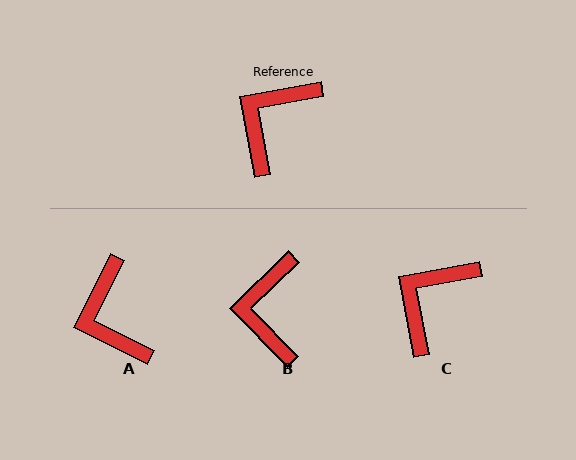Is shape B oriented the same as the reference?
No, it is off by about 34 degrees.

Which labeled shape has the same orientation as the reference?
C.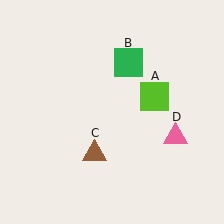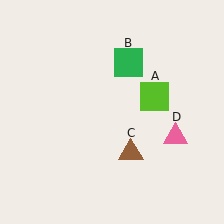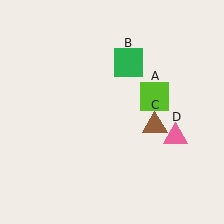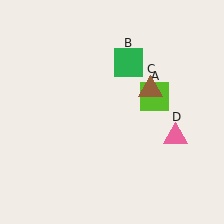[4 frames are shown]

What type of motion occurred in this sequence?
The brown triangle (object C) rotated counterclockwise around the center of the scene.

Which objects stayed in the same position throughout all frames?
Lime square (object A) and green square (object B) and pink triangle (object D) remained stationary.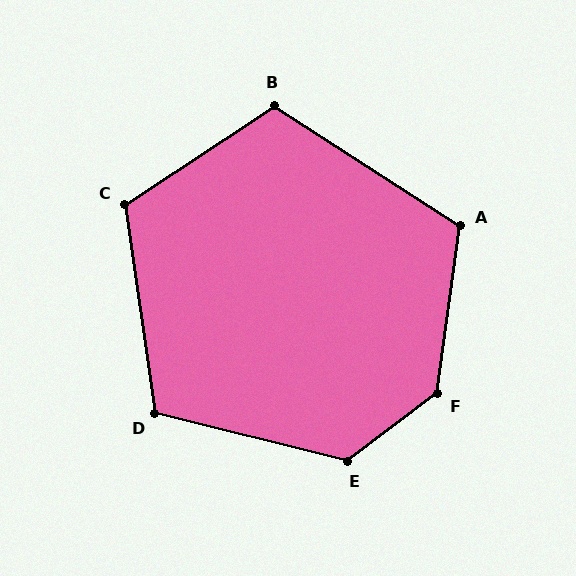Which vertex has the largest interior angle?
F, at approximately 135 degrees.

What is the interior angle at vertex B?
Approximately 114 degrees (obtuse).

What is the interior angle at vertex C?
Approximately 116 degrees (obtuse).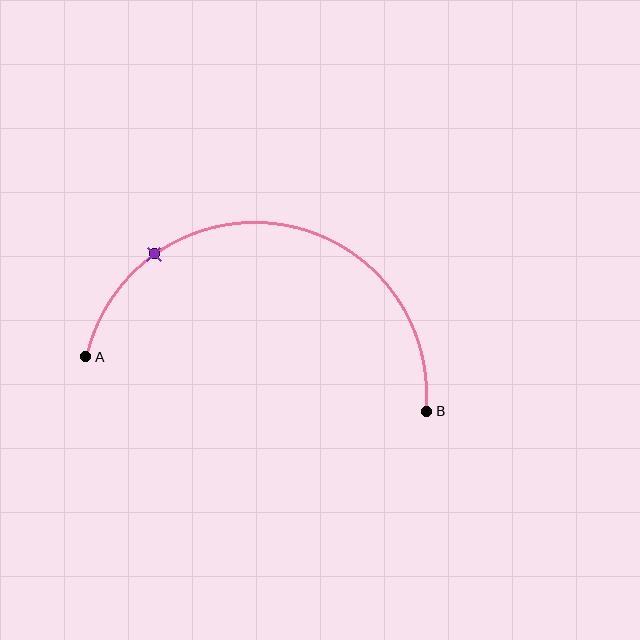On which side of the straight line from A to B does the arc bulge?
The arc bulges above the straight line connecting A and B.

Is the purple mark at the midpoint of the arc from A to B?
No. The purple mark lies on the arc but is closer to endpoint A. The arc midpoint would be at the point on the curve equidistant along the arc from both A and B.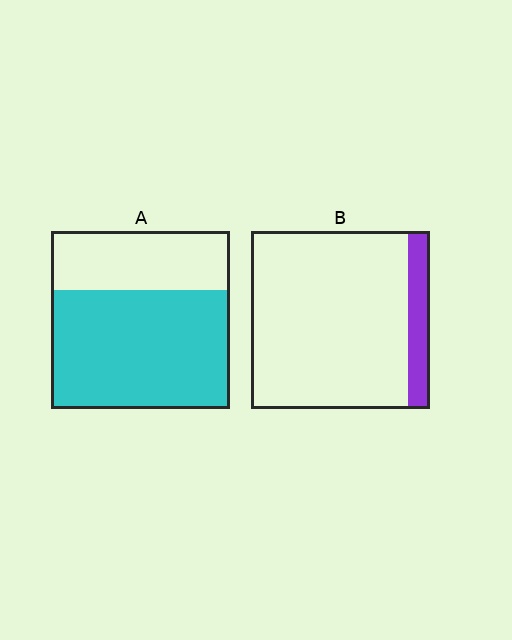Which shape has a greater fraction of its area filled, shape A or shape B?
Shape A.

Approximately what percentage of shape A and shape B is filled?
A is approximately 65% and B is approximately 10%.